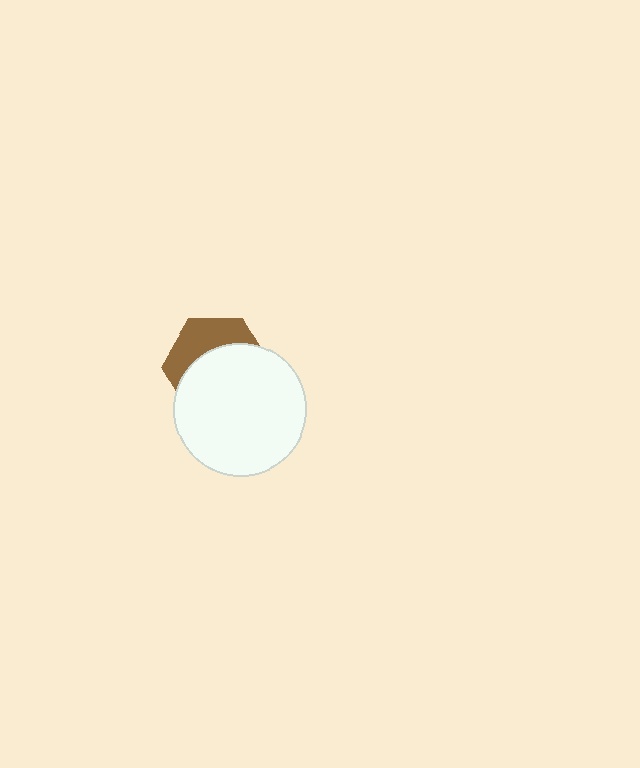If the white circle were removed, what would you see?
You would see the complete brown hexagon.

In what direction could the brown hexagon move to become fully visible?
The brown hexagon could move up. That would shift it out from behind the white circle entirely.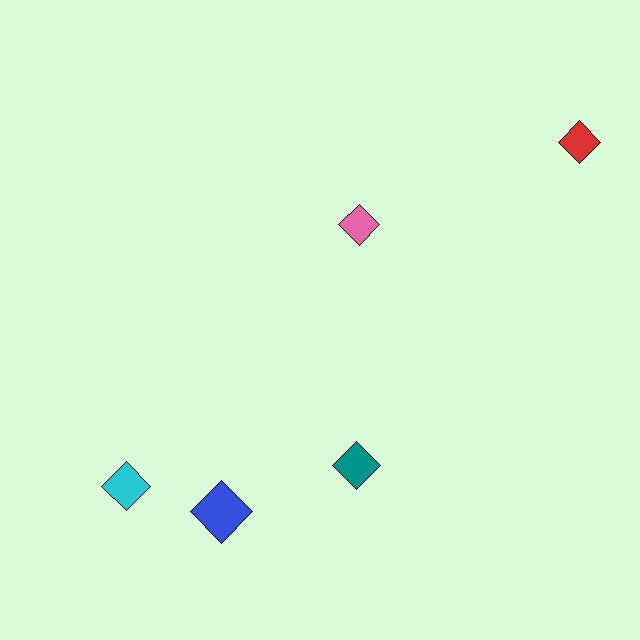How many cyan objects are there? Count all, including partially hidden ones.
There is 1 cyan object.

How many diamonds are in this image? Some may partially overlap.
There are 5 diamonds.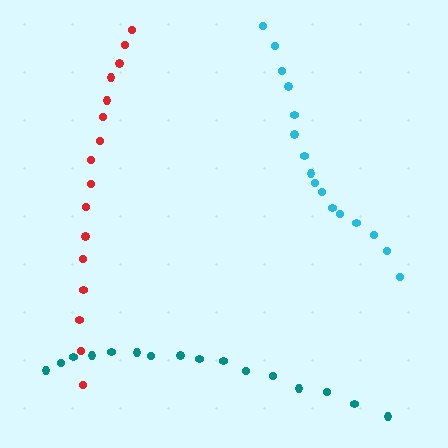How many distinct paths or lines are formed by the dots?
There are 3 distinct paths.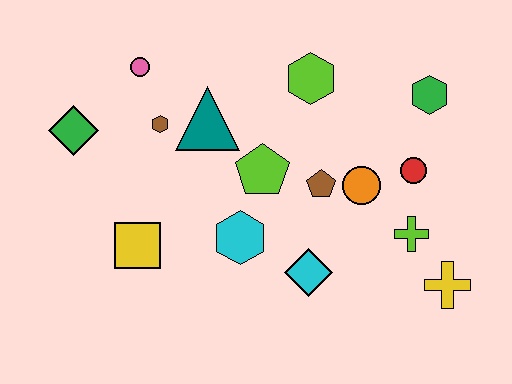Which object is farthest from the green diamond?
The yellow cross is farthest from the green diamond.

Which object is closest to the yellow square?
The cyan hexagon is closest to the yellow square.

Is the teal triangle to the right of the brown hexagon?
Yes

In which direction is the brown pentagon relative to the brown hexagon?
The brown pentagon is to the right of the brown hexagon.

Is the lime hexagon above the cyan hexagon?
Yes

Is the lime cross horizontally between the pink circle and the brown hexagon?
No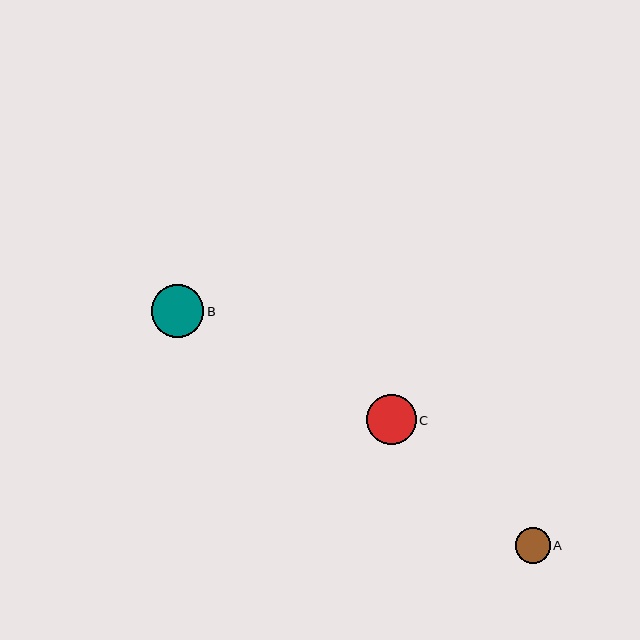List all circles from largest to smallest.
From largest to smallest: B, C, A.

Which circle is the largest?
Circle B is the largest with a size of approximately 53 pixels.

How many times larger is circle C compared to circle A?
Circle C is approximately 1.4 times the size of circle A.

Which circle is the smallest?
Circle A is the smallest with a size of approximately 35 pixels.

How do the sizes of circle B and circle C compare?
Circle B and circle C are approximately the same size.